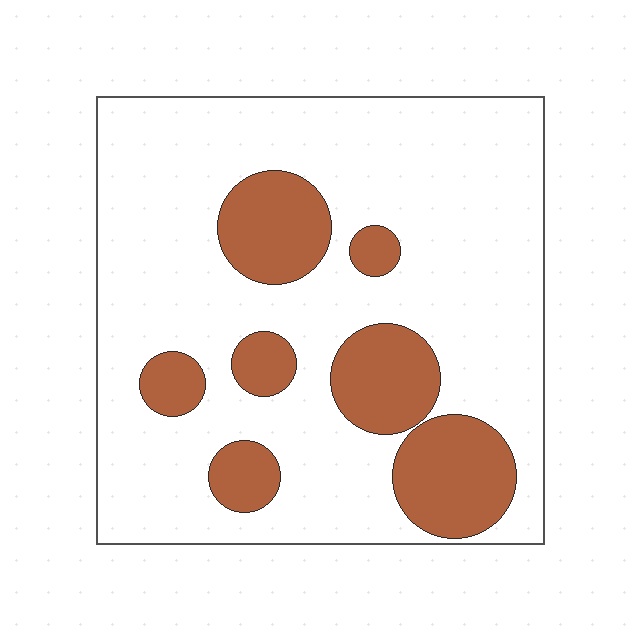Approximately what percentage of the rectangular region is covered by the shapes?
Approximately 25%.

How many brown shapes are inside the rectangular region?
7.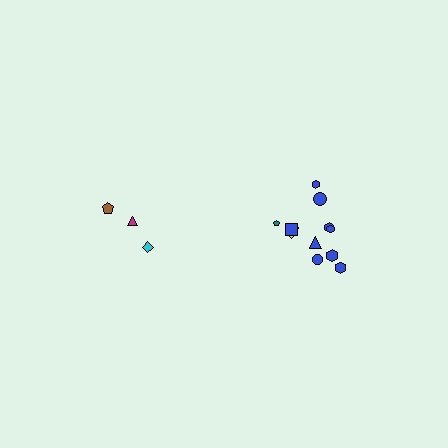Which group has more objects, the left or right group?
The right group.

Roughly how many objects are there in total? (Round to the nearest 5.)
Roughly 15 objects in total.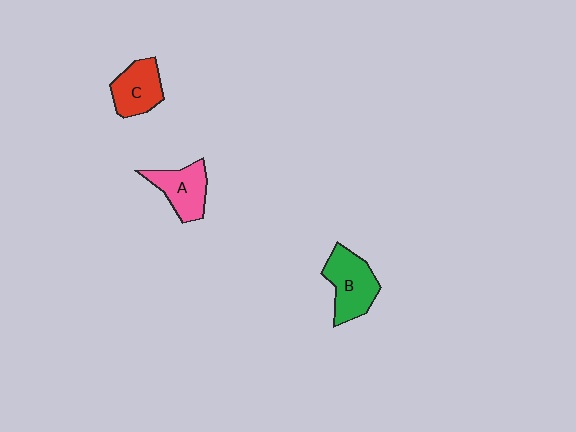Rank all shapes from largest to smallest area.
From largest to smallest: B (green), A (pink), C (red).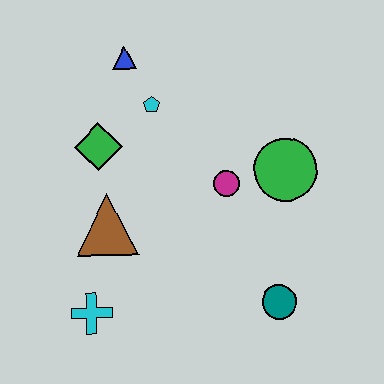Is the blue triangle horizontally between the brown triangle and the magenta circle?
Yes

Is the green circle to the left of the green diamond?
No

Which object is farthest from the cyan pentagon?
The teal circle is farthest from the cyan pentagon.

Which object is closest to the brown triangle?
The green diamond is closest to the brown triangle.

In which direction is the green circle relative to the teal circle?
The green circle is above the teal circle.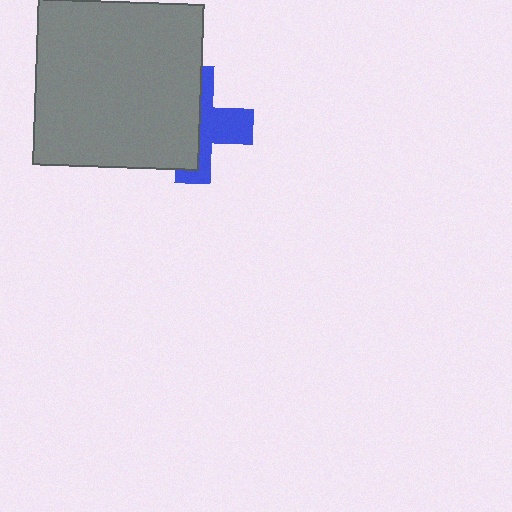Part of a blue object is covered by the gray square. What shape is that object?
It is a cross.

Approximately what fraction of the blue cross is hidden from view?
Roughly 55% of the blue cross is hidden behind the gray square.